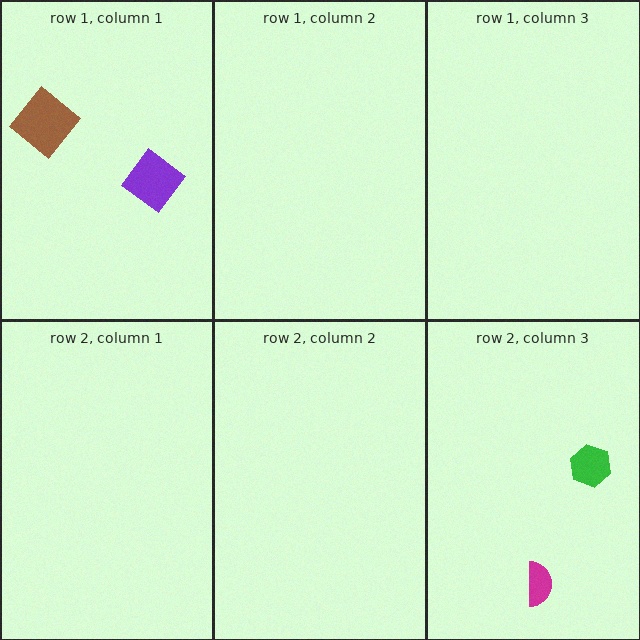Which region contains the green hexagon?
The row 2, column 3 region.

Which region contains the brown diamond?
The row 1, column 1 region.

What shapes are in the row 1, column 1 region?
The brown diamond, the purple diamond.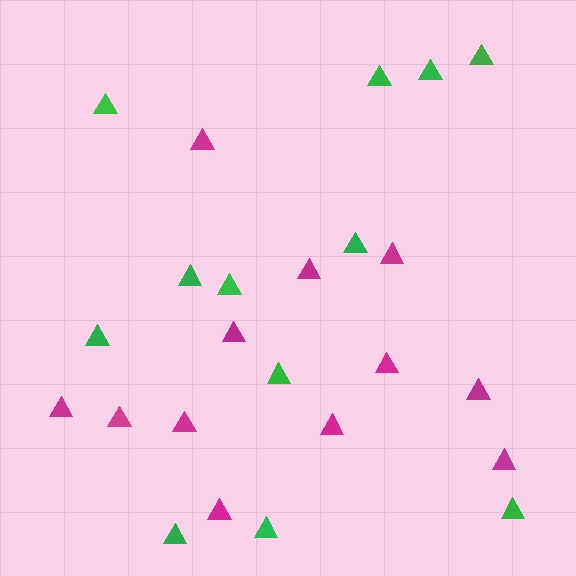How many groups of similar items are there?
There are 2 groups: one group of magenta triangles (12) and one group of green triangles (12).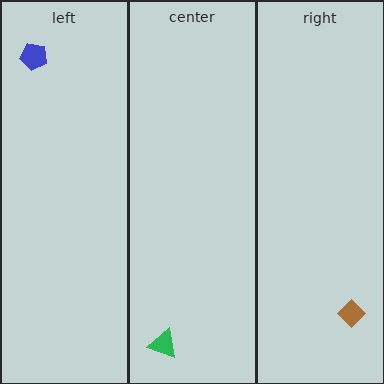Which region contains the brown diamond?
The right region.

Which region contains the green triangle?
The center region.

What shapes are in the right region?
The brown diamond.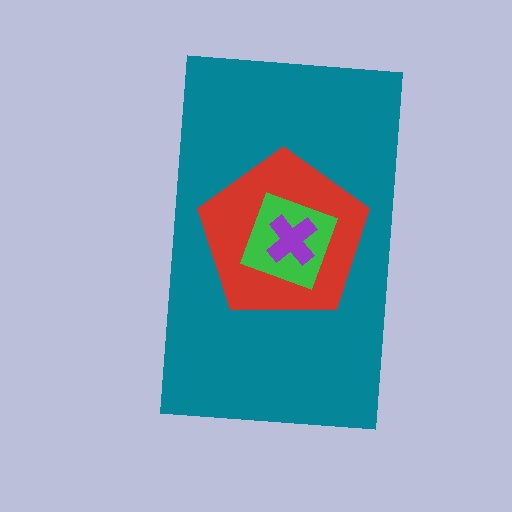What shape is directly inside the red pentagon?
The green diamond.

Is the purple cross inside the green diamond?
Yes.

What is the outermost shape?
The teal rectangle.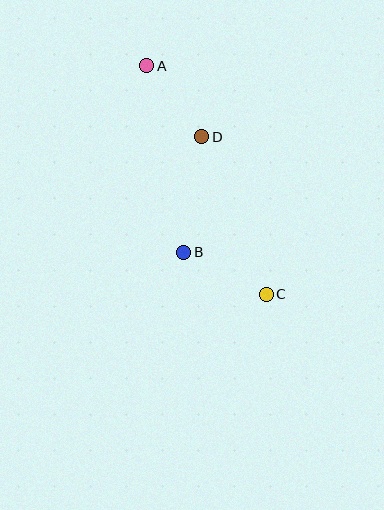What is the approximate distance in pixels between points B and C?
The distance between B and C is approximately 93 pixels.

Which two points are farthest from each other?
Points A and C are farthest from each other.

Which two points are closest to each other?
Points A and D are closest to each other.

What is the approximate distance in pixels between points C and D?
The distance between C and D is approximately 170 pixels.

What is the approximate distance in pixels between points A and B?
The distance between A and B is approximately 190 pixels.